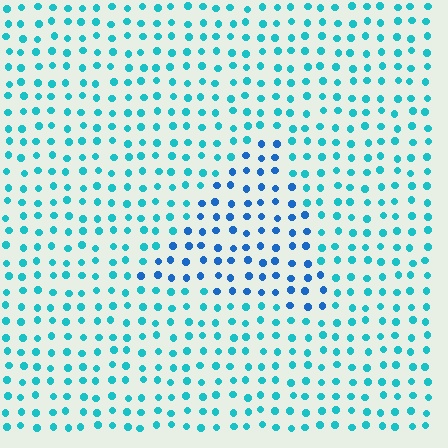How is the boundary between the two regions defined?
The boundary is defined purely by a slight shift in hue (about 31 degrees). Spacing, size, and orientation are identical on both sides.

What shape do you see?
I see a triangle.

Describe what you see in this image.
The image is filled with small cyan elements in a uniform arrangement. A triangle-shaped region is visible where the elements are tinted to a slightly different hue, forming a subtle color boundary.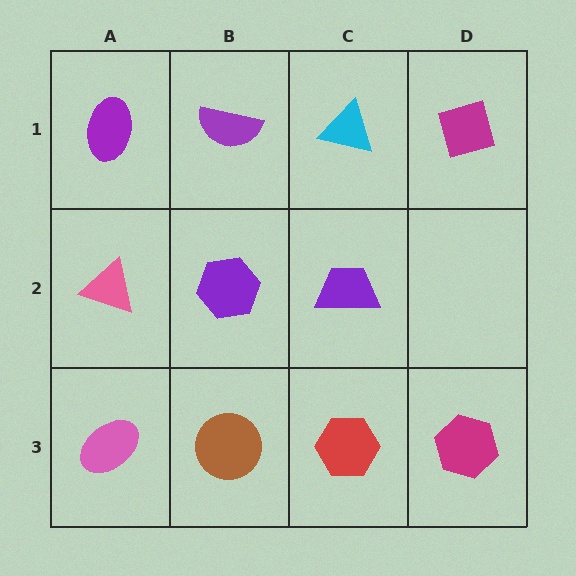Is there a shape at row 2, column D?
No, that cell is empty.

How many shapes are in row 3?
4 shapes.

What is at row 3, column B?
A brown circle.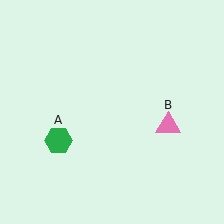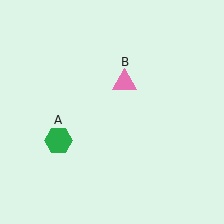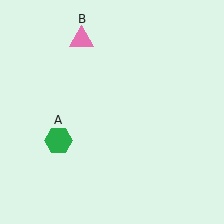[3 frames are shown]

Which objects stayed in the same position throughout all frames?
Green hexagon (object A) remained stationary.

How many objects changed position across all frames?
1 object changed position: pink triangle (object B).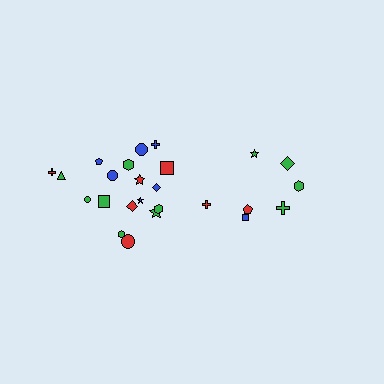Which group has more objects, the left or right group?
The left group.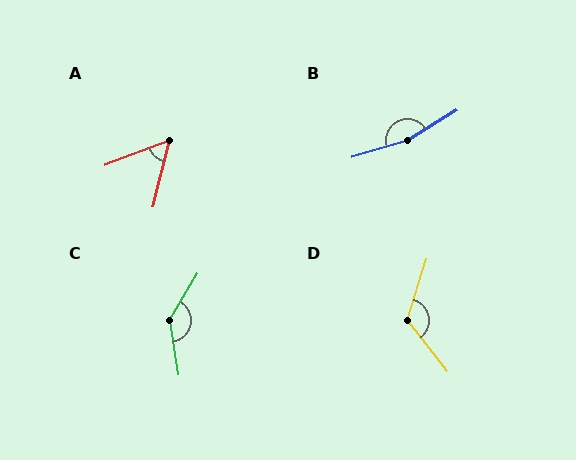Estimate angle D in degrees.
Approximately 125 degrees.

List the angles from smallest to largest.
A (56°), D (125°), C (139°), B (165°).